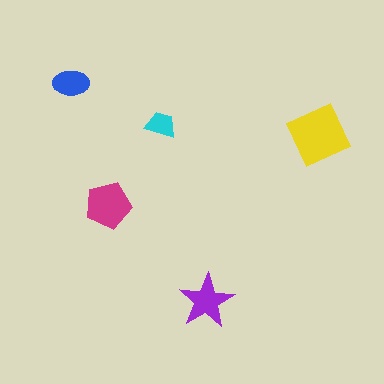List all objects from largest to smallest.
The yellow diamond, the magenta pentagon, the purple star, the blue ellipse, the cyan trapezoid.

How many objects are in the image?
There are 5 objects in the image.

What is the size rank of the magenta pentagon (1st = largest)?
2nd.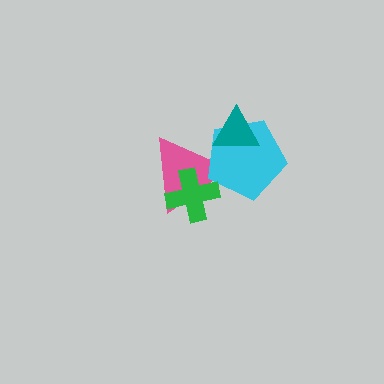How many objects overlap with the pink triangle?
2 objects overlap with the pink triangle.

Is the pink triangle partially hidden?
Yes, it is partially covered by another shape.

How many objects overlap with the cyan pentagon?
2 objects overlap with the cyan pentagon.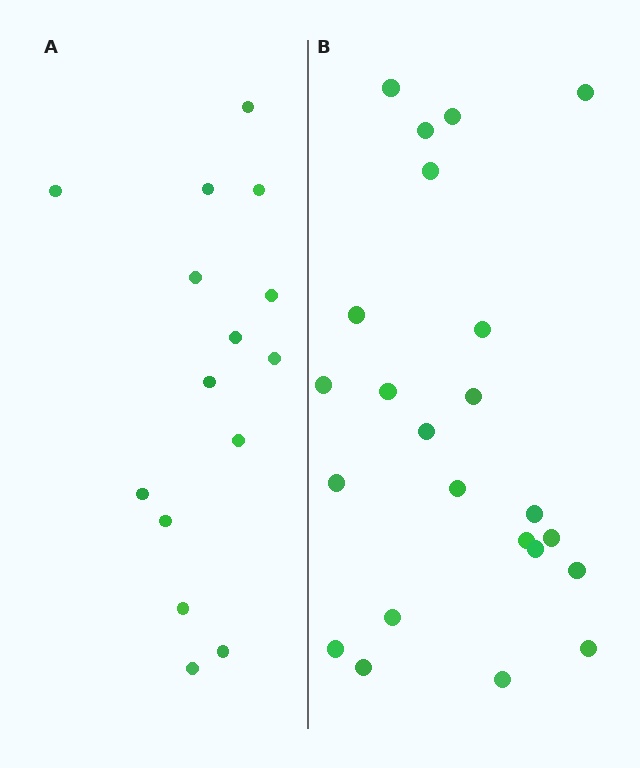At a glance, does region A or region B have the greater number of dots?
Region B (the right region) has more dots.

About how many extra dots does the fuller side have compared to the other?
Region B has roughly 8 or so more dots than region A.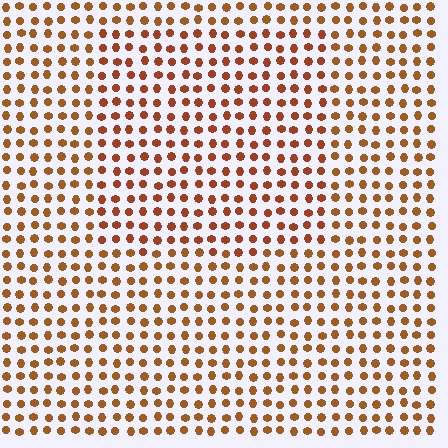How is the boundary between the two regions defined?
The boundary is defined purely by a slight shift in hue (about 14 degrees). Spacing, size, and orientation are identical on both sides.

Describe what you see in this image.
The image is filled with small brown elements in a uniform arrangement. A rectangle-shaped region is visible where the elements are tinted to a slightly different hue, forming a subtle color boundary.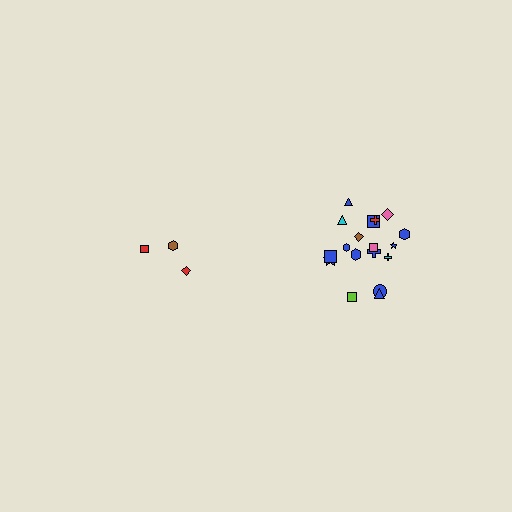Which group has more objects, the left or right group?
The right group.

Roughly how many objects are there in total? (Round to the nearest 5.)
Roughly 20 objects in total.